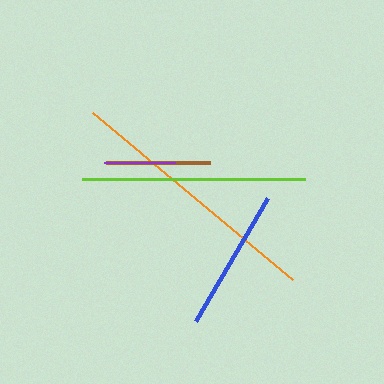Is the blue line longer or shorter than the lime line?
The lime line is longer than the blue line.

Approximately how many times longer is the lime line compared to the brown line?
The lime line is approximately 2.2 times the length of the brown line.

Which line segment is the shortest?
The purple line is the shortest at approximately 70 pixels.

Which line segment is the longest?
The orange line is the longest at approximately 260 pixels.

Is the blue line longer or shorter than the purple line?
The blue line is longer than the purple line.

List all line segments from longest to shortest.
From longest to shortest: orange, lime, blue, brown, purple.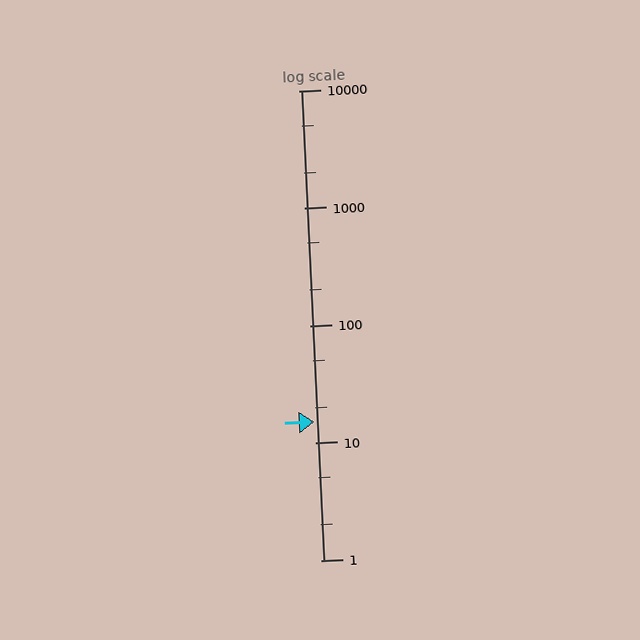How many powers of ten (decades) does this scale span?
The scale spans 4 decades, from 1 to 10000.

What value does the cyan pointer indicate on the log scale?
The pointer indicates approximately 15.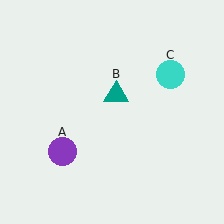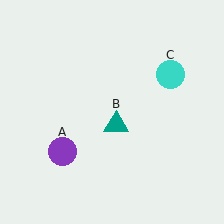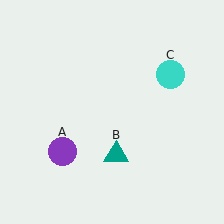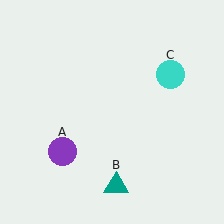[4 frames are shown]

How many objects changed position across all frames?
1 object changed position: teal triangle (object B).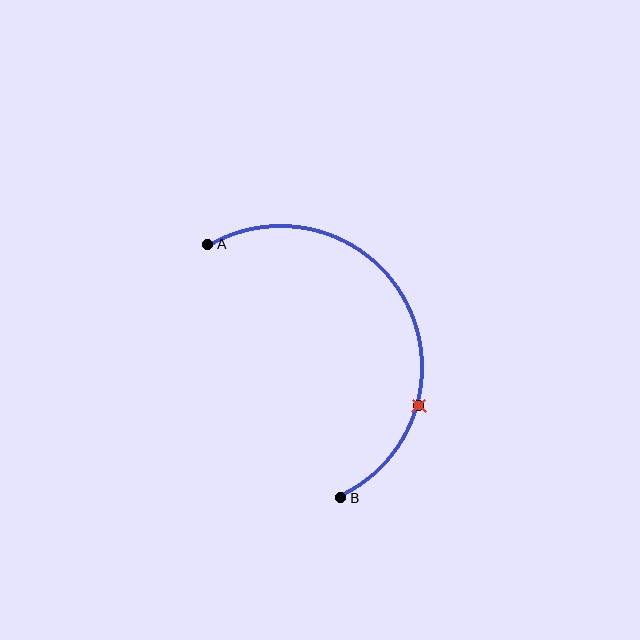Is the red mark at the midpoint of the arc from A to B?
No. The red mark lies on the arc but is closer to endpoint B. The arc midpoint would be at the point on the curve equidistant along the arc from both A and B.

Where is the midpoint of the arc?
The arc midpoint is the point on the curve farthest from the straight line joining A and B. It sits to the right of that line.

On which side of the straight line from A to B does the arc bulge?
The arc bulges to the right of the straight line connecting A and B.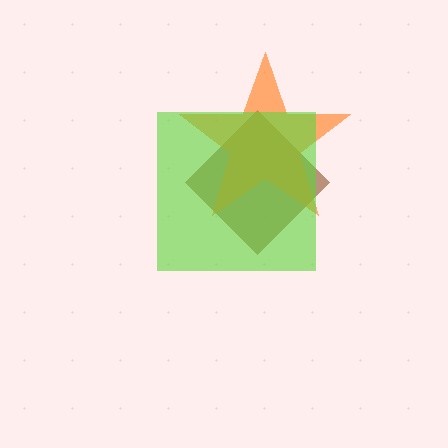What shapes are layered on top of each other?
The layered shapes are: a brown diamond, an orange star, a lime square.